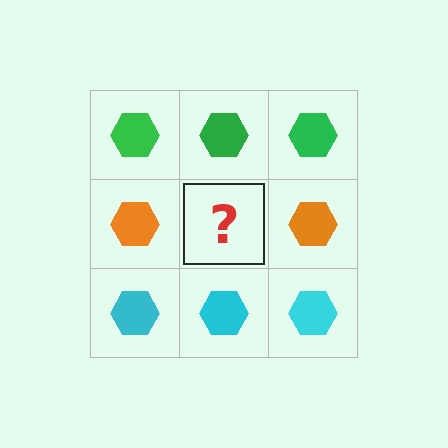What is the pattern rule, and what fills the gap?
The rule is that each row has a consistent color. The gap should be filled with an orange hexagon.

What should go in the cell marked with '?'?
The missing cell should contain an orange hexagon.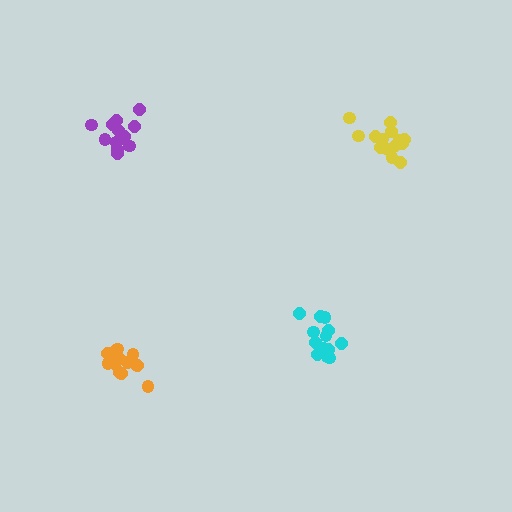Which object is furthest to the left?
The purple cluster is leftmost.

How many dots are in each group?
Group 1: 13 dots, Group 2: 13 dots, Group 3: 14 dots, Group 4: 14 dots (54 total).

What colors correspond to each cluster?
The clusters are colored: cyan, purple, orange, yellow.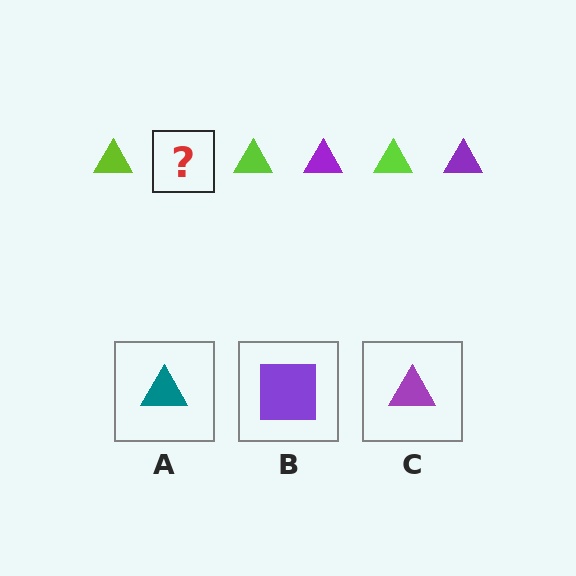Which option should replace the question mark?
Option C.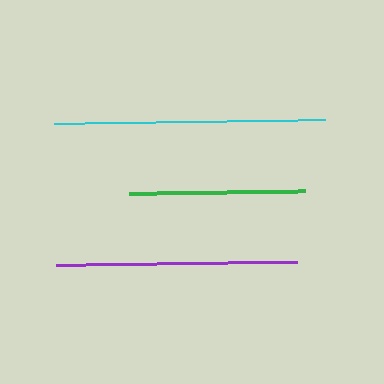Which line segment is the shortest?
The green line is the shortest at approximately 175 pixels.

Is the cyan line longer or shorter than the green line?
The cyan line is longer than the green line.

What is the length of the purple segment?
The purple segment is approximately 241 pixels long.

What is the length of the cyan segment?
The cyan segment is approximately 271 pixels long.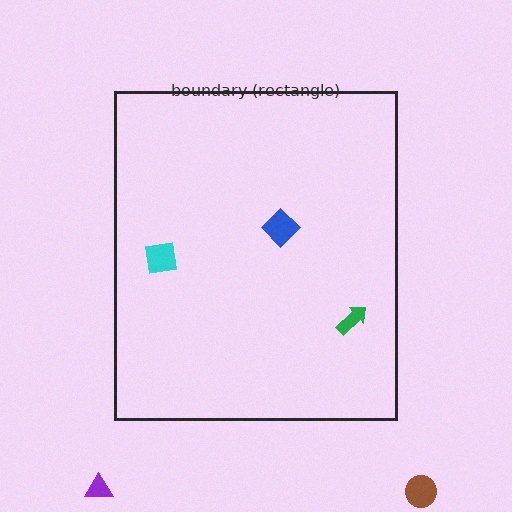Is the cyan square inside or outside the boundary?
Inside.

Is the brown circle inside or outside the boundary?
Outside.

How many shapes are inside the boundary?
3 inside, 2 outside.